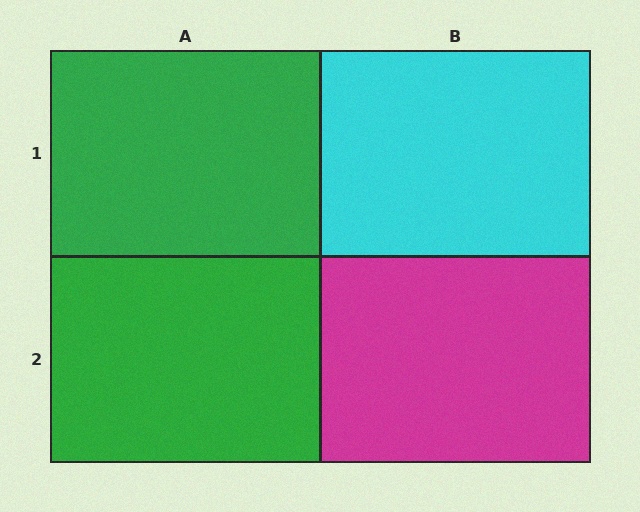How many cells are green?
2 cells are green.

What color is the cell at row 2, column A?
Green.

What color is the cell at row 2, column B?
Magenta.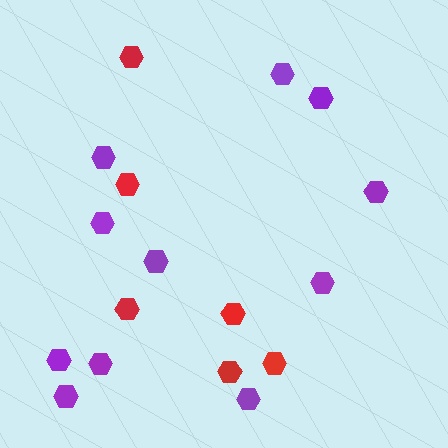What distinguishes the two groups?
There are 2 groups: one group of purple hexagons (11) and one group of red hexagons (6).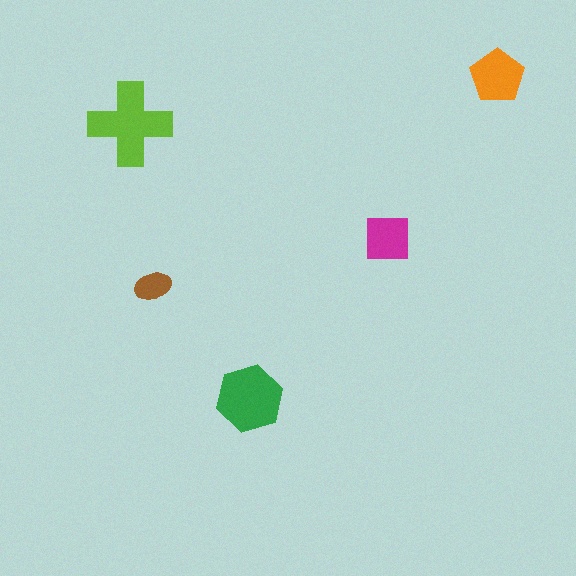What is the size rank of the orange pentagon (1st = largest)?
3rd.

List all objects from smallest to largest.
The brown ellipse, the magenta square, the orange pentagon, the green hexagon, the lime cross.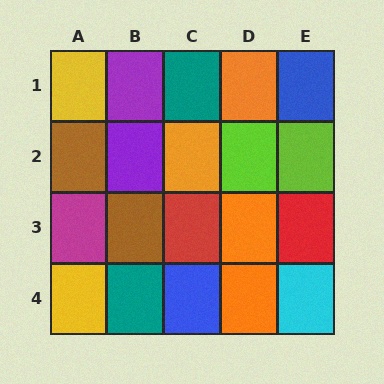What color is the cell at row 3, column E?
Red.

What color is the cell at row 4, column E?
Cyan.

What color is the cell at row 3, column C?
Red.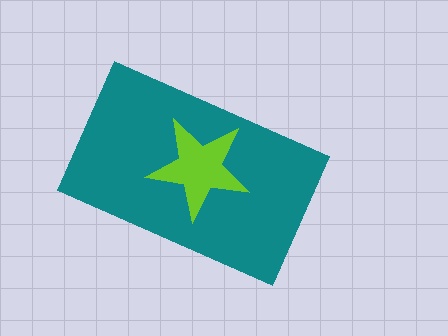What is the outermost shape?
The teal rectangle.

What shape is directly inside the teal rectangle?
The lime star.